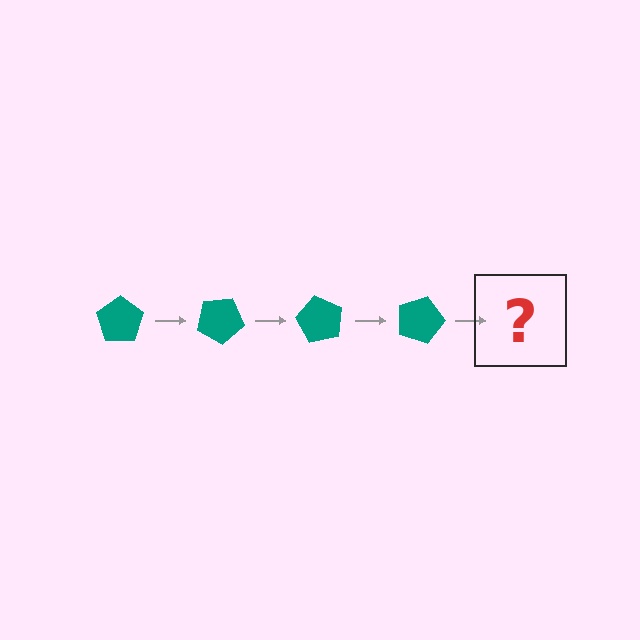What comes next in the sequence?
The next element should be a teal pentagon rotated 120 degrees.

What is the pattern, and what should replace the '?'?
The pattern is that the pentagon rotates 30 degrees each step. The '?' should be a teal pentagon rotated 120 degrees.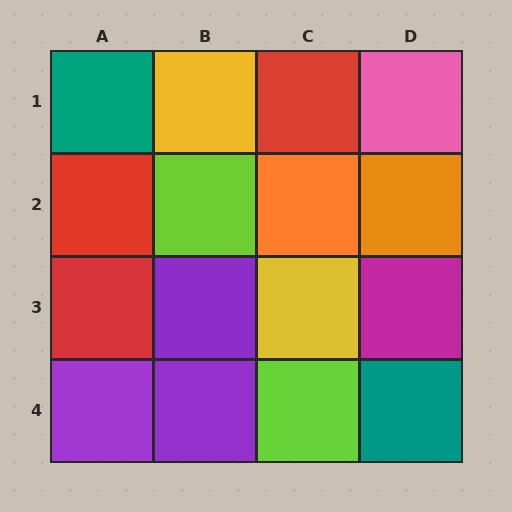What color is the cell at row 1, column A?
Teal.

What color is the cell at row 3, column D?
Magenta.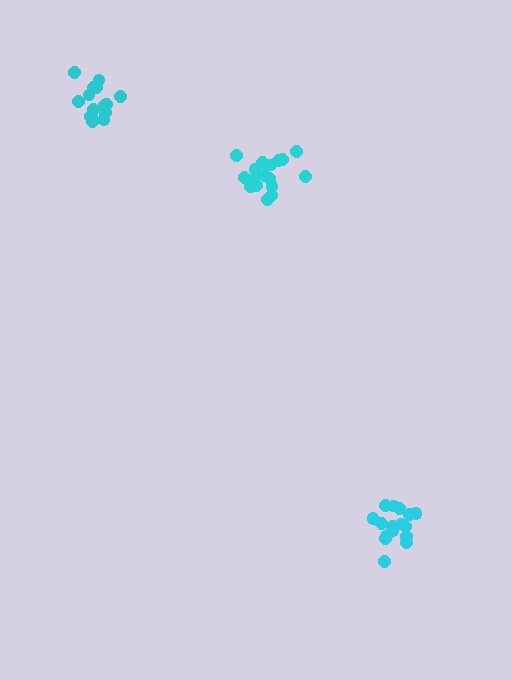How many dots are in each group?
Group 1: 16 dots, Group 2: 15 dots, Group 3: 18 dots (49 total).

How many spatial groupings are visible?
There are 3 spatial groupings.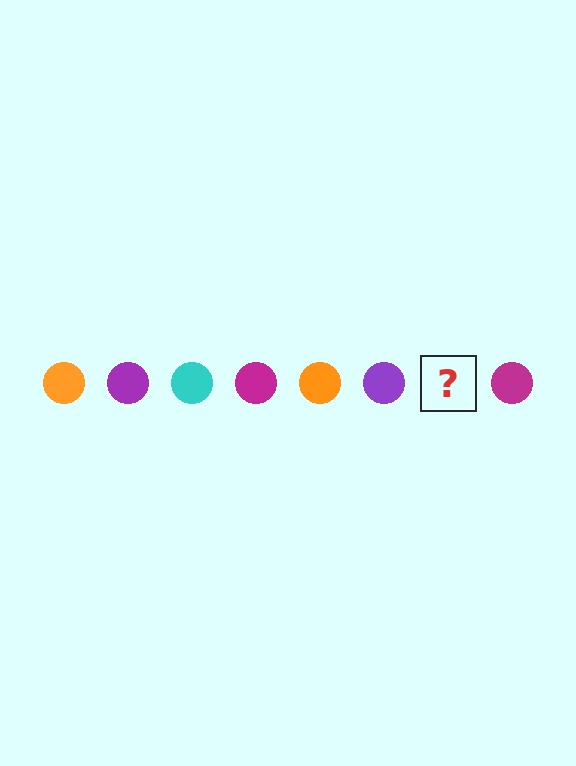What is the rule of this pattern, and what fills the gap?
The rule is that the pattern cycles through orange, purple, cyan, magenta circles. The gap should be filled with a cyan circle.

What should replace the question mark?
The question mark should be replaced with a cyan circle.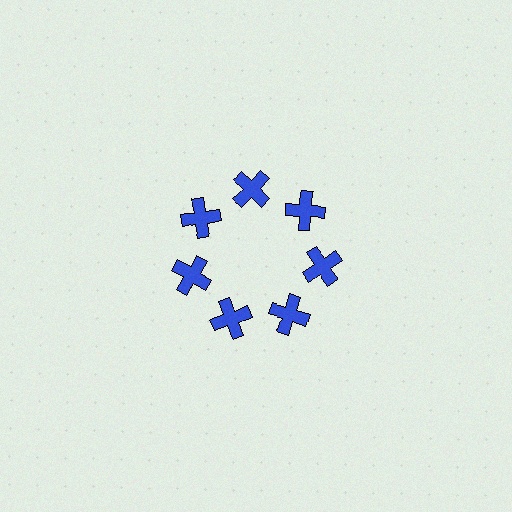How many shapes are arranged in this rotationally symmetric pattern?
There are 7 shapes, arranged in 7 groups of 1.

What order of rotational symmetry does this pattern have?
This pattern has 7-fold rotational symmetry.